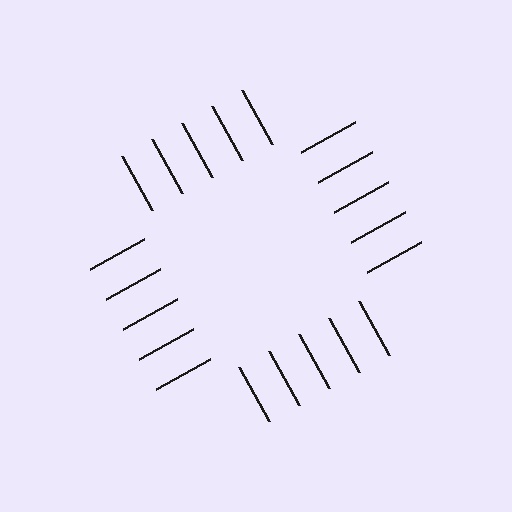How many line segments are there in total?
20 — 5 along each of the 4 edges.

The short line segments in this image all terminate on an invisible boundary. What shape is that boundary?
An illusory square — the line segments terminate on its edges but no continuous stroke is drawn.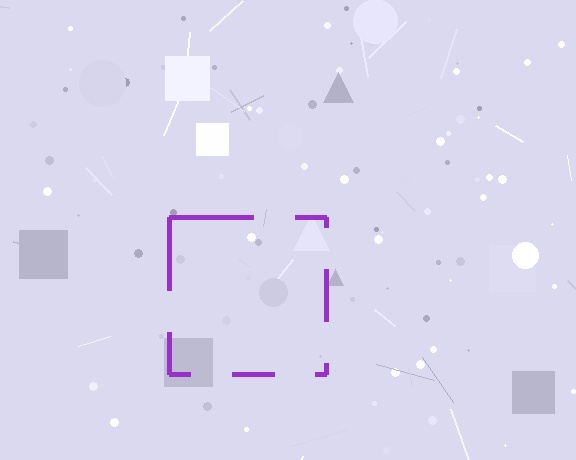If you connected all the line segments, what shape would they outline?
They would outline a square.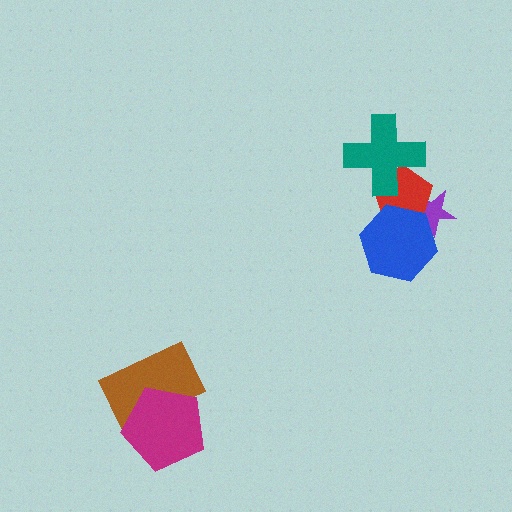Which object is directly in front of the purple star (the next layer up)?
The red pentagon is directly in front of the purple star.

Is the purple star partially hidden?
Yes, it is partially covered by another shape.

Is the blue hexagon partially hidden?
No, no other shape covers it.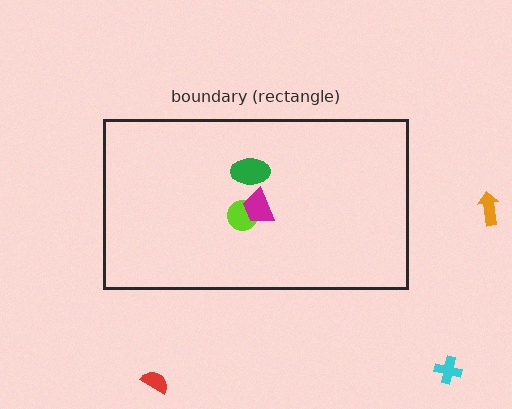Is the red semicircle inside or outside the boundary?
Outside.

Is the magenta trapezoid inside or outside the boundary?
Inside.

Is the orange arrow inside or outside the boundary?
Outside.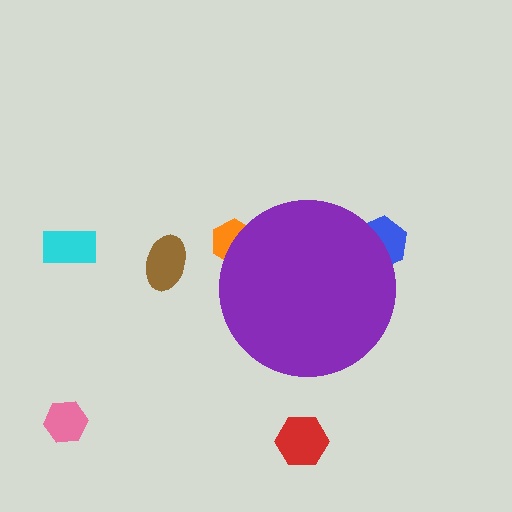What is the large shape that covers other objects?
A purple circle.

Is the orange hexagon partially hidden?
Yes, the orange hexagon is partially hidden behind the purple circle.